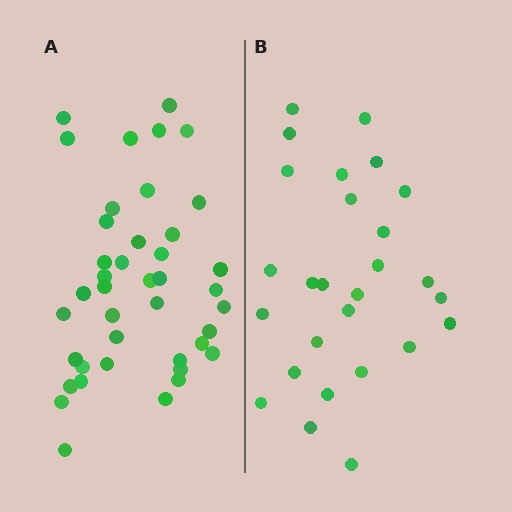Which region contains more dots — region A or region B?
Region A (the left region) has more dots.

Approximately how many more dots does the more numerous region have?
Region A has approximately 15 more dots than region B.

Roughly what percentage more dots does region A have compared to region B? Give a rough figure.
About 50% more.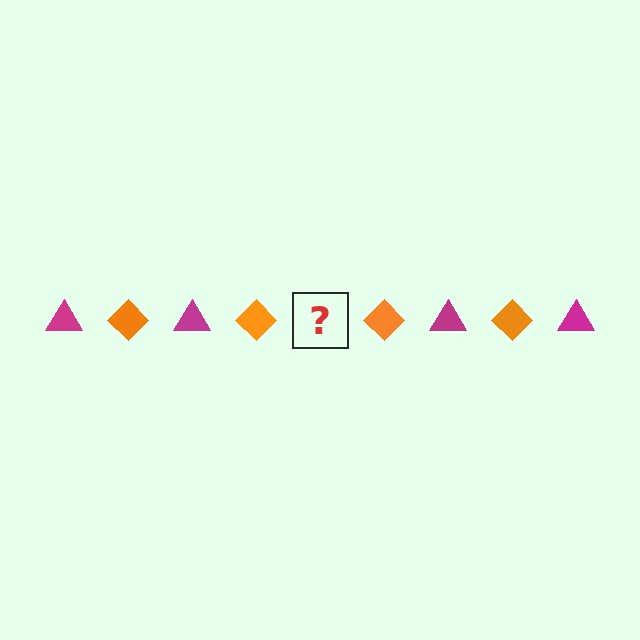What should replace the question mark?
The question mark should be replaced with a magenta triangle.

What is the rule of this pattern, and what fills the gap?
The rule is that the pattern alternates between magenta triangle and orange diamond. The gap should be filled with a magenta triangle.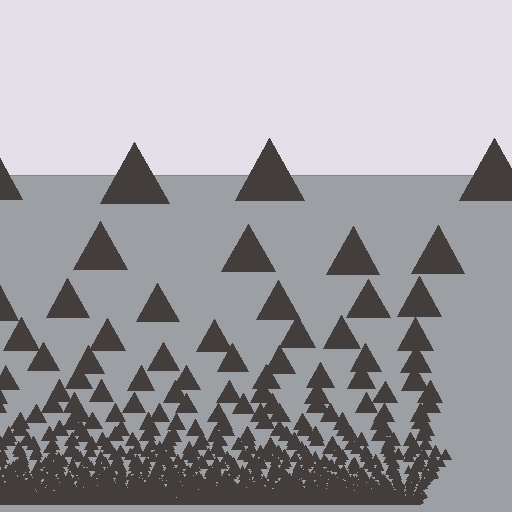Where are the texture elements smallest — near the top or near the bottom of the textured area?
Near the bottom.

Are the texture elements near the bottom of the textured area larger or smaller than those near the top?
Smaller. The gradient is inverted — elements near the bottom are smaller and denser.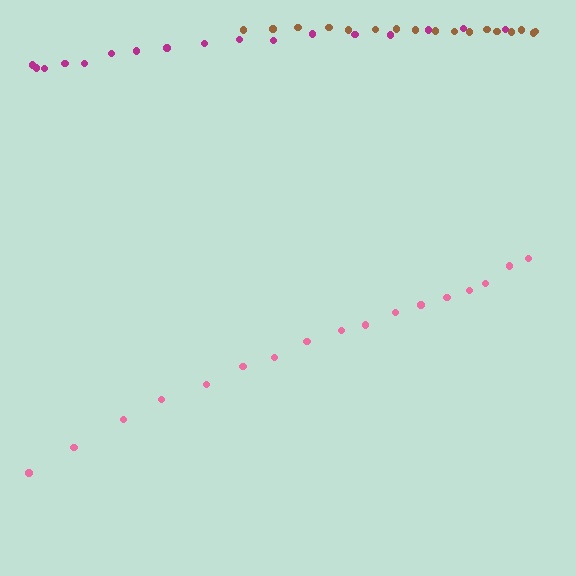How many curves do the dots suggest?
There are 3 distinct paths.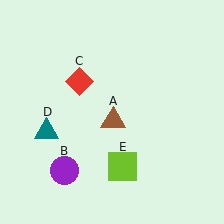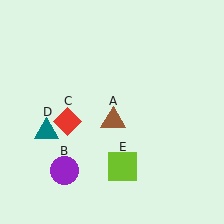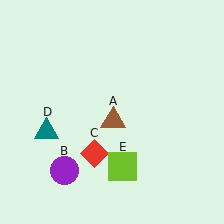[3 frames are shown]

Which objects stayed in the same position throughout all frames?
Brown triangle (object A) and purple circle (object B) and teal triangle (object D) and lime square (object E) remained stationary.